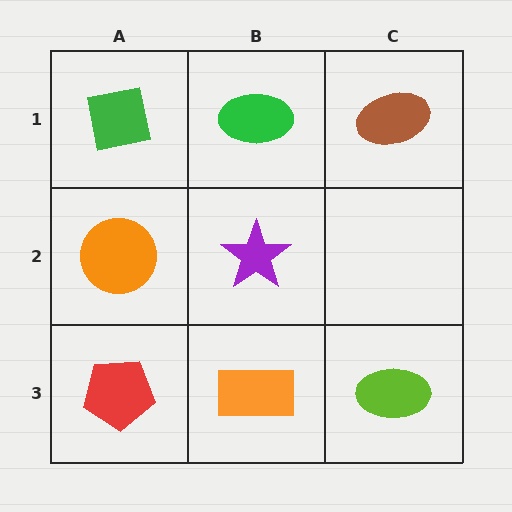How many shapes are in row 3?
3 shapes.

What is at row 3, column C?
A lime ellipse.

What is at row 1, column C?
A brown ellipse.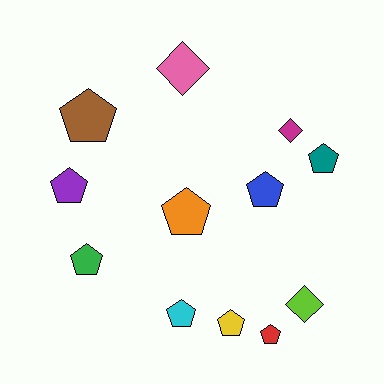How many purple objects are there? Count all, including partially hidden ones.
There is 1 purple object.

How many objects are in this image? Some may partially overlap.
There are 12 objects.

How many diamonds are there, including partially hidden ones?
There are 3 diamonds.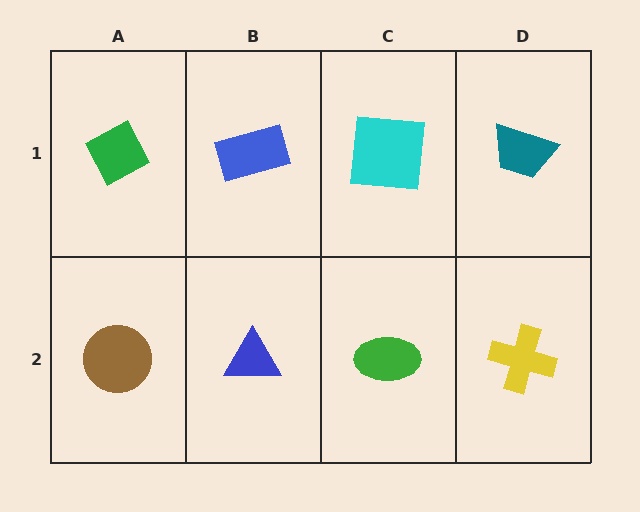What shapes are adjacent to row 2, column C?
A cyan square (row 1, column C), a blue triangle (row 2, column B), a yellow cross (row 2, column D).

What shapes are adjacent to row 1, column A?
A brown circle (row 2, column A), a blue rectangle (row 1, column B).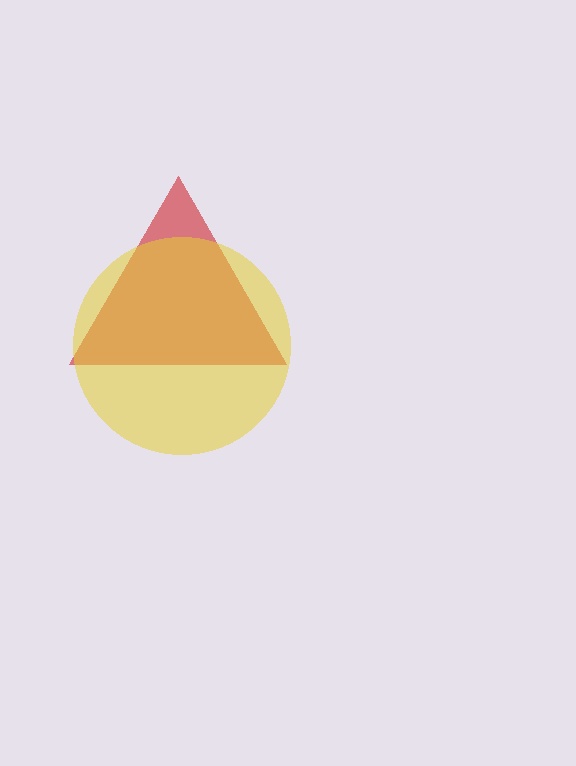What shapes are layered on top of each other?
The layered shapes are: a red triangle, a yellow circle.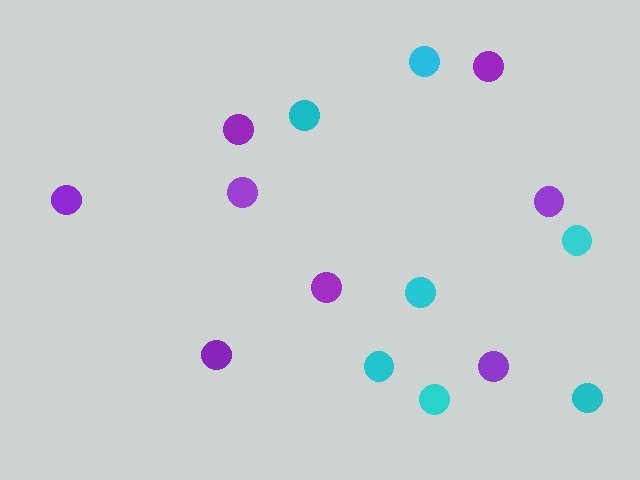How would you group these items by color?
There are 2 groups: one group of cyan circles (7) and one group of purple circles (8).